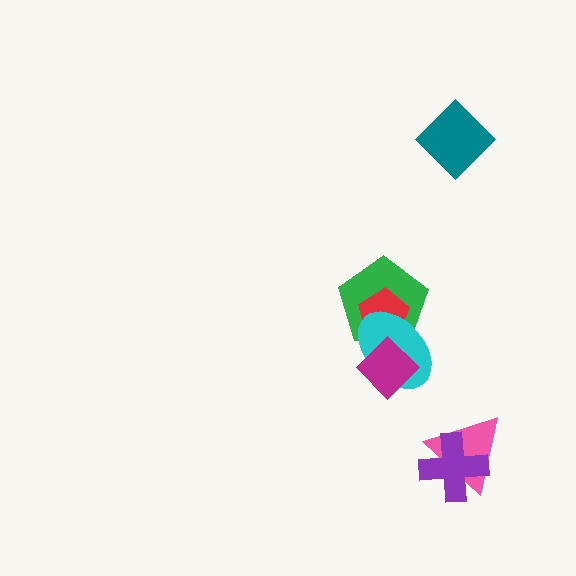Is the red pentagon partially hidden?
Yes, it is partially covered by another shape.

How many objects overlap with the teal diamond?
0 objects overlap with the teal diamond.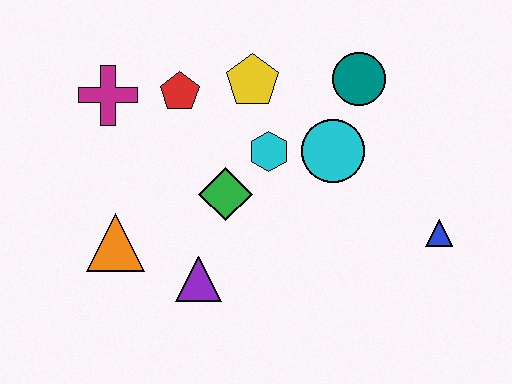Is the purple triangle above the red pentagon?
No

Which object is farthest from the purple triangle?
The teal circle is farthest from the purple triangle.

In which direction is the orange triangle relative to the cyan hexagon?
The orange triangle is to the left of the cyan hexagon.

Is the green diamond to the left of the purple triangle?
No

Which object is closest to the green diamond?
The cyan hexagon is closest to the green diamond.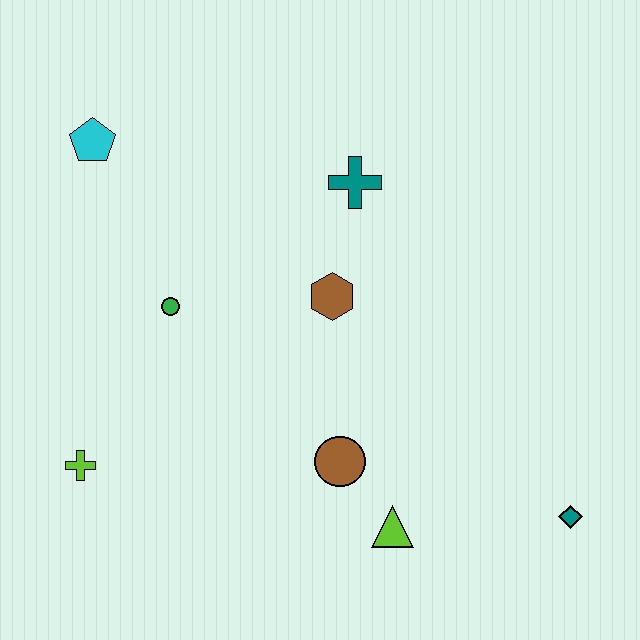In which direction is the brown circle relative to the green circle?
The brown circle is to the right of the green circle.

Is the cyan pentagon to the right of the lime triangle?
No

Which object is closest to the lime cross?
The green circle is closest to the lime cross.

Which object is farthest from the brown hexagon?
The teal diamond is farthest from the brown hexagon.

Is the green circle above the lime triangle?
Yes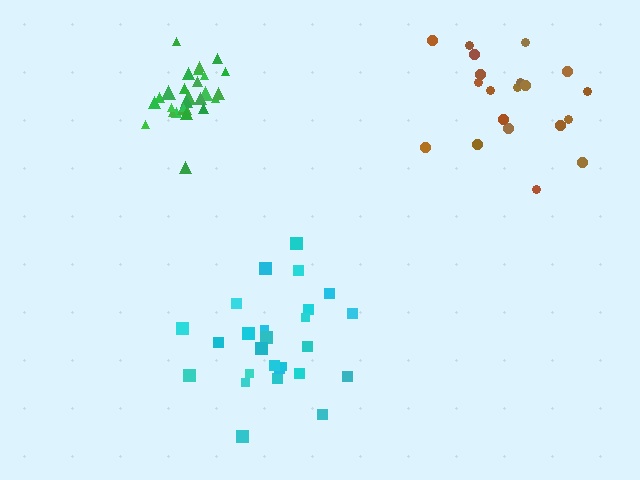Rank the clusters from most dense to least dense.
green, brown, cyan.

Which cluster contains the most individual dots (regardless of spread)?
Green (27).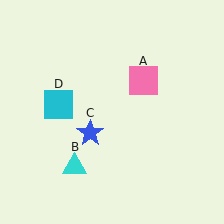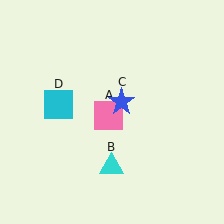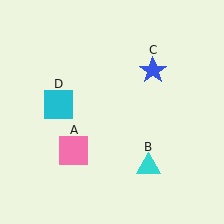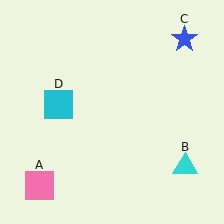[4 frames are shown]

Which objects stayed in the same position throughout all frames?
Cyan square (object D) remained stationary.